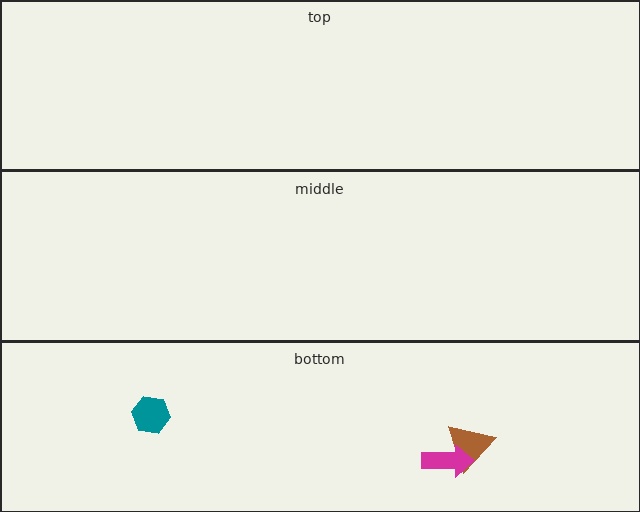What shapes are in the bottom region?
The brown triangle, the magenta arrow, the teal hexagon.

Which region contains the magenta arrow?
The bottom region.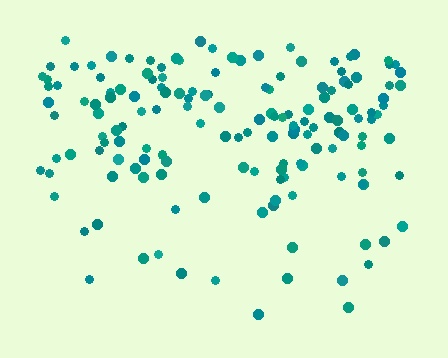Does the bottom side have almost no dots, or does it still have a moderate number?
Still a moderate number, just noticeably fewer than the top.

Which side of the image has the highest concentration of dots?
The top.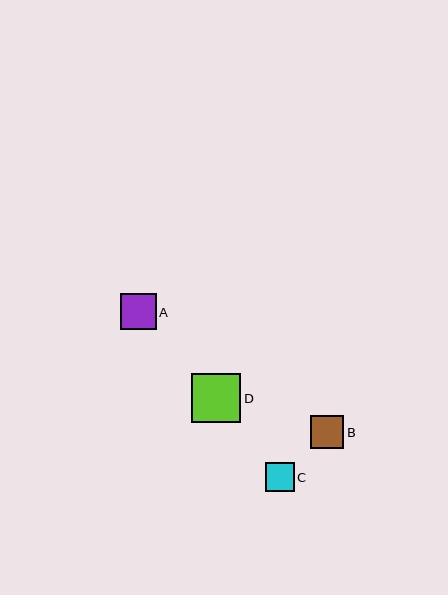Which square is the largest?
Square D is the largest with a size of approximately 49 pixels.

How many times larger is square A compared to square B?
Square A is approximately 1.1 times the size of square B.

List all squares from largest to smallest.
From largest to smallest: D, A, B, C.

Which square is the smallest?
Square C is the smallest with a size of approximately 28 pixels.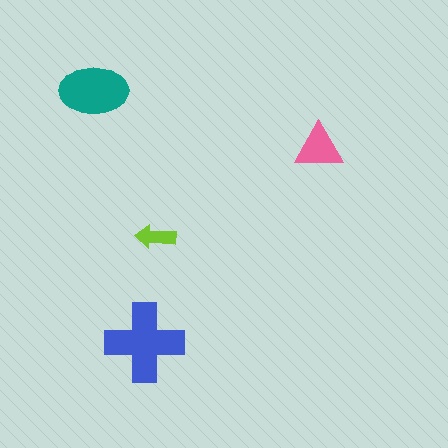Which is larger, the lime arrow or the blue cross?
The blue cross.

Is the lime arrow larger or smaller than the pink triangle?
Smaller.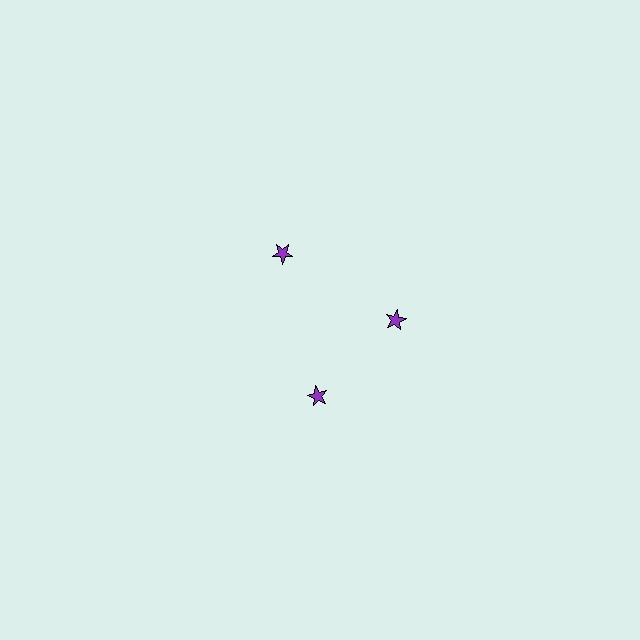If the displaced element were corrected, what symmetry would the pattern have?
It would have 3-fold rotational symmetry — the pattern would map onto itself every 120 degrees.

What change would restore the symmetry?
The symmetry would be restored by rotating it back into even spacing with its neighbors so that all 3 stars sit at equal angles and equal distance from the center.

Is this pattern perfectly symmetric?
No. The 3 purple stars are arranged in a ring, but one element near the 7 o'clock position is rotated out of alignment along the ring, breaking the 3-fold rotational symmetry.